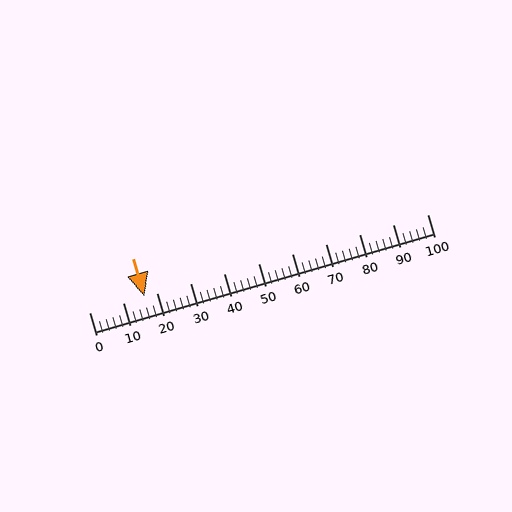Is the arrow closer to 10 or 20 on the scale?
The arrow is closer to 20.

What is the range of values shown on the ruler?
The ruler shows values from 0 to 100.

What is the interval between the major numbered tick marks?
The major tick marks are spaced 10 units apart.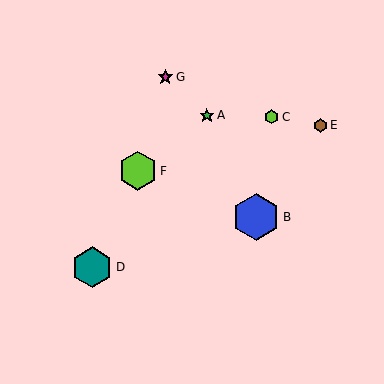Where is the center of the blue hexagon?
The center of the blue hexagon is at (256, 217).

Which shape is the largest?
The blue hexagon (labeled B) is the largest.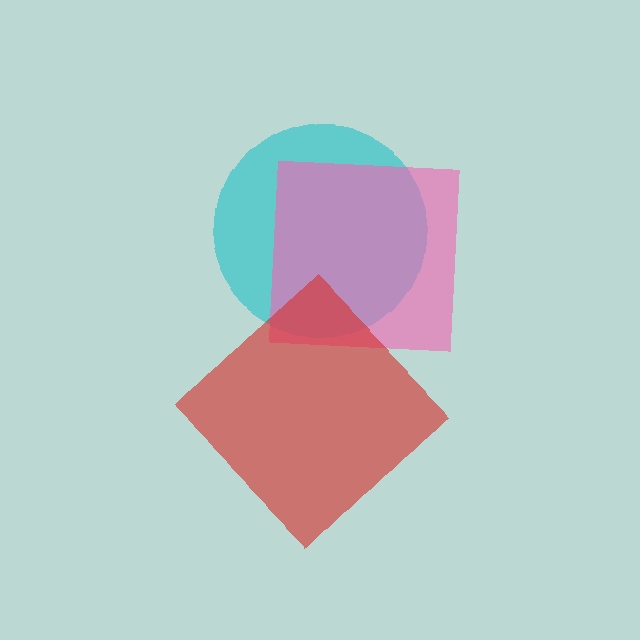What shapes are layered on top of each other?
The layered shapes are: a cyan circle, a pink square, a red diamond.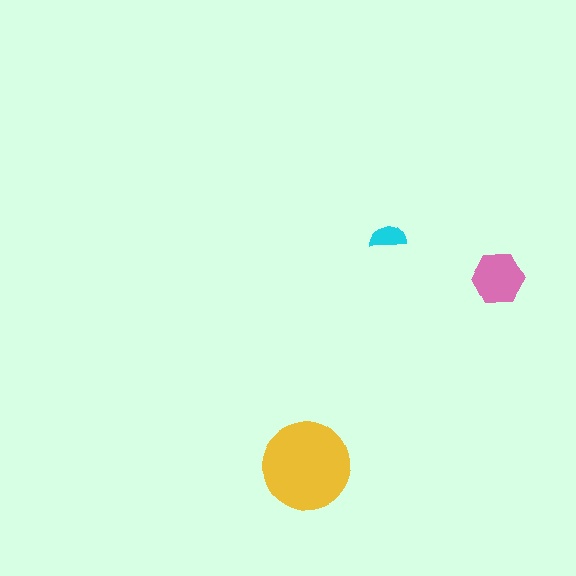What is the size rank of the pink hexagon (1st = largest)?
2nd.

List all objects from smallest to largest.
The cyan semicircle, the pink hexagon, the yellow circle.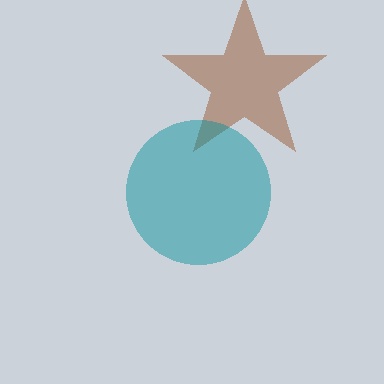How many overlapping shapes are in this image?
There are 2 overlapping shapes in the image.